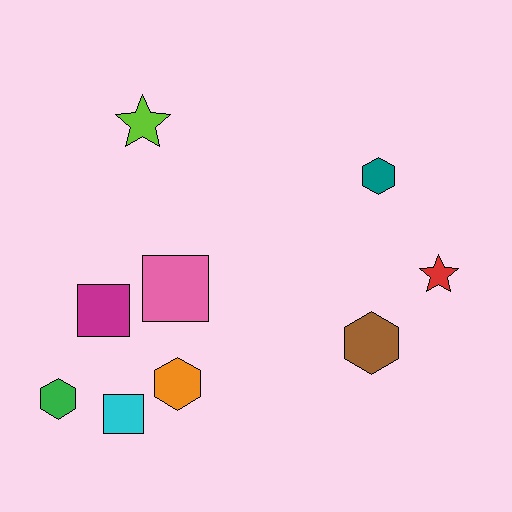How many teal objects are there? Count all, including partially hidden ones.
There is 1 teal object.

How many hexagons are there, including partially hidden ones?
There are 4 hexagons.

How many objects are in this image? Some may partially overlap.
There are 9 objects.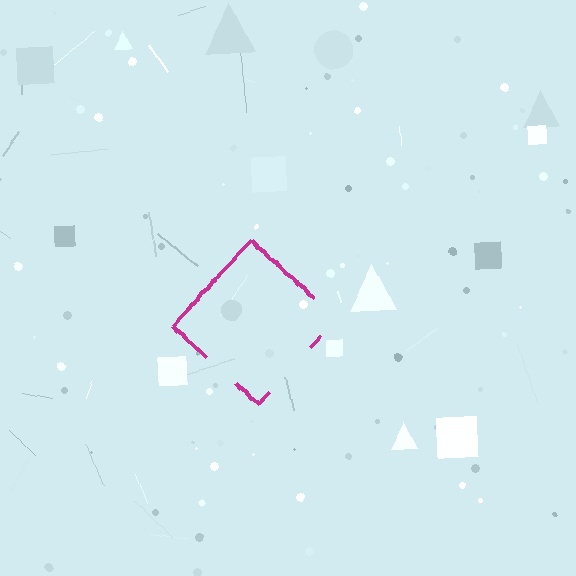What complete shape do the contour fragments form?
The contour fragments form a diamond.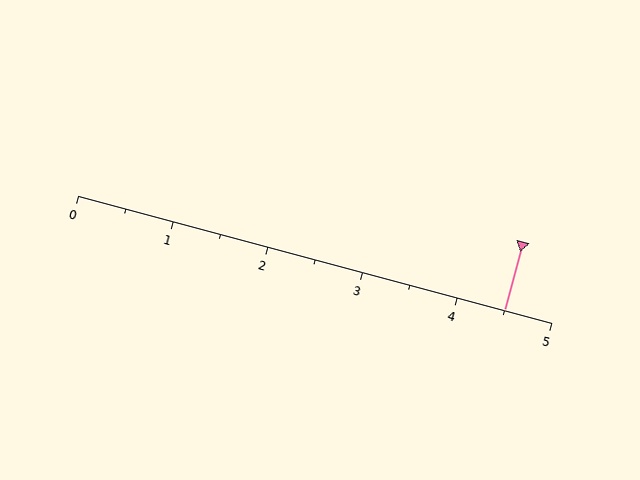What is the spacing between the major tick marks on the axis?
The major ticks are spaced 1 apart.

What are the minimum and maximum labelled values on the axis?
The axis runs from 0 to 5.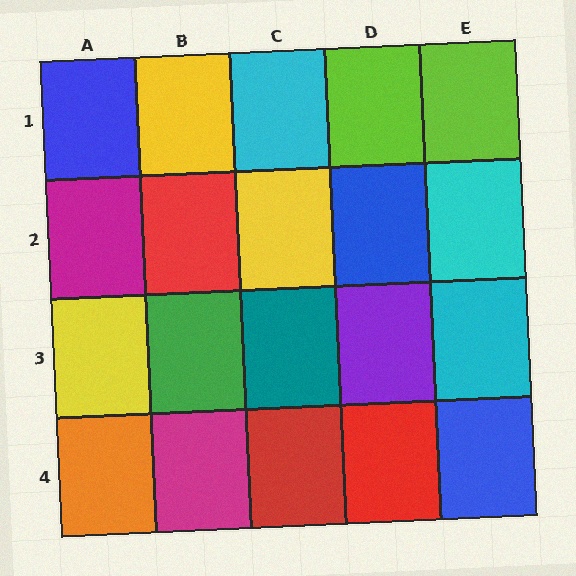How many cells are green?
1 cell is green.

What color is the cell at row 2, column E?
Cyan.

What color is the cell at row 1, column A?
Blue.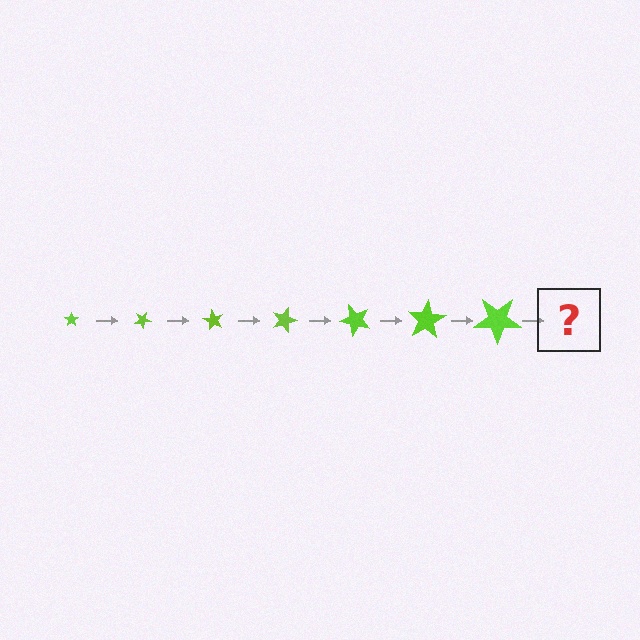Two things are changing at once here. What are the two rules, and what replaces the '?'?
The two rules are that the star grows larger each step and it rotates 30 degrees each step. The '?' should be a star, larger than the previous one and rotated 210 degrees from the start.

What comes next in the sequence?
The next element should be a star, larger than the previous one and rotated 210 degrees from the start.